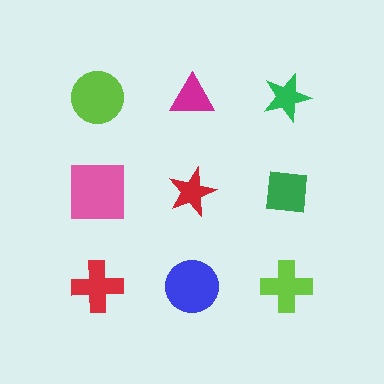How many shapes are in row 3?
3 shapes.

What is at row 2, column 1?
A pink square.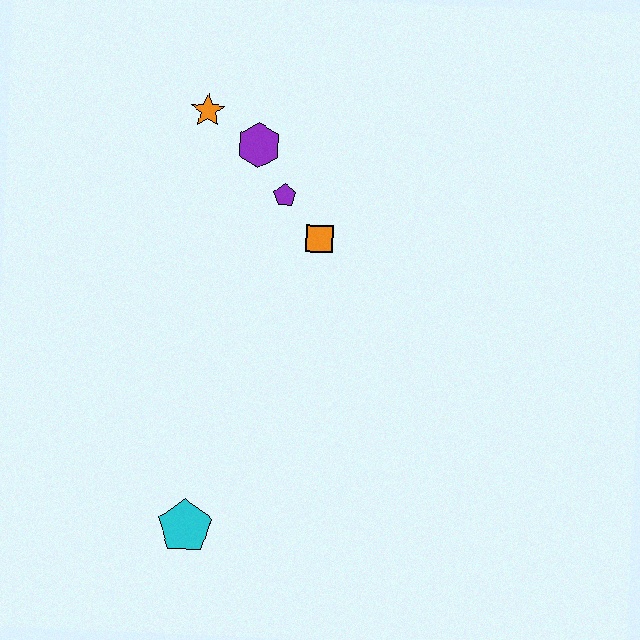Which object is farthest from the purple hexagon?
The cyan pentagon is farthest from the purple hexagon.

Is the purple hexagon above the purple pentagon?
Yes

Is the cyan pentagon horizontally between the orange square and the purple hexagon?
No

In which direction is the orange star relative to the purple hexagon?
The orange star is to the left of the purple hexagon.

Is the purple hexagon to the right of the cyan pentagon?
Yes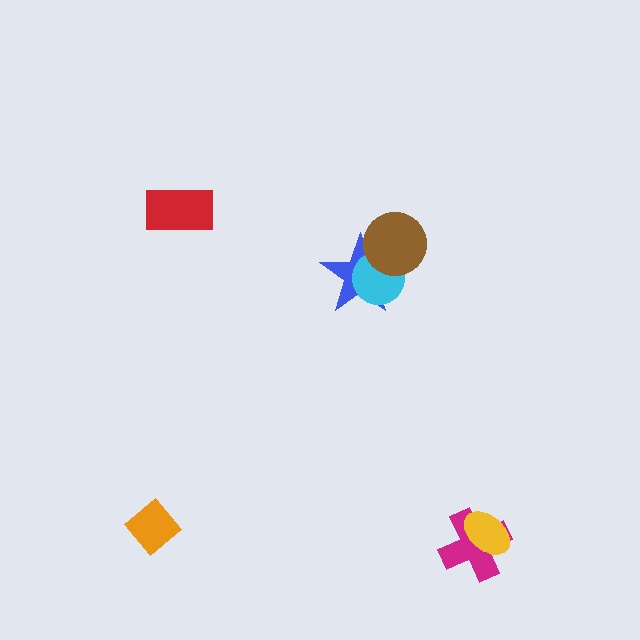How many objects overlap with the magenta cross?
1 object overlaps with the magenta cross.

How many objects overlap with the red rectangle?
0 objects overlap with the red rectangle.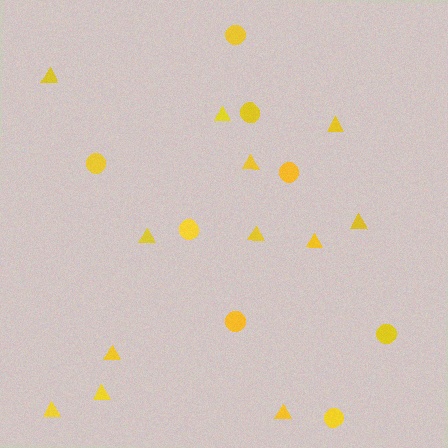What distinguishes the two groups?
There are 2 groups: one group of triangles (12) and one group of circles (8).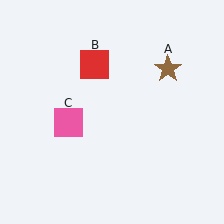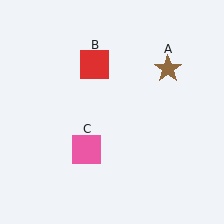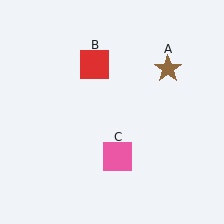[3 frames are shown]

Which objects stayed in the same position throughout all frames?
Brown star (object A) and red square (object B) remained stationary.